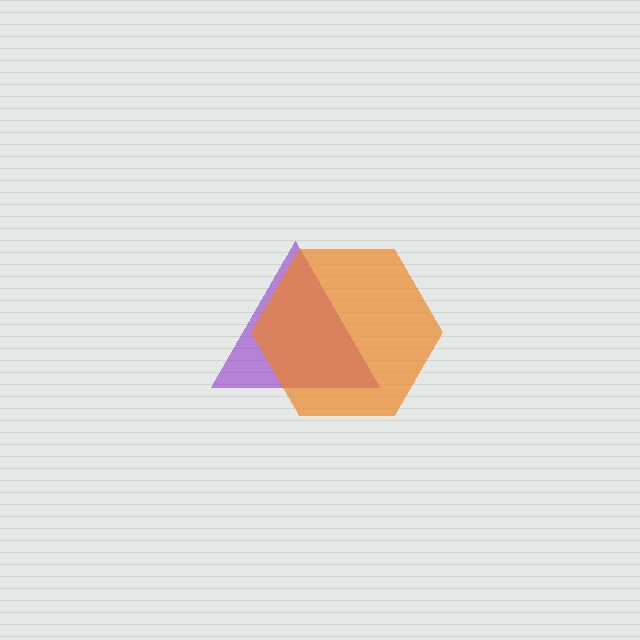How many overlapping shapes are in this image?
There are 2 overlapping shapes in the image.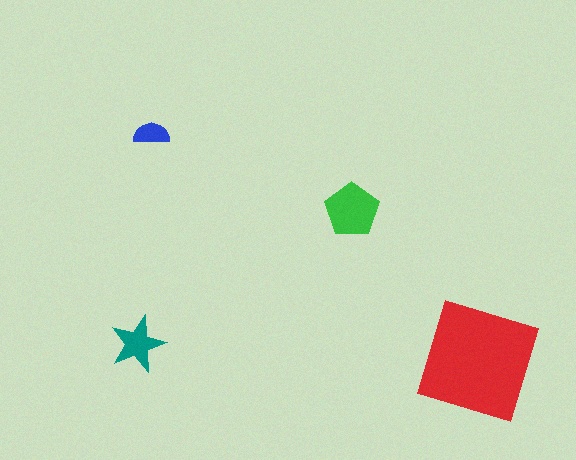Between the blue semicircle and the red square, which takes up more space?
The red square.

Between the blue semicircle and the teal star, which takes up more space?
The teal star.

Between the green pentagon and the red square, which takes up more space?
The red square.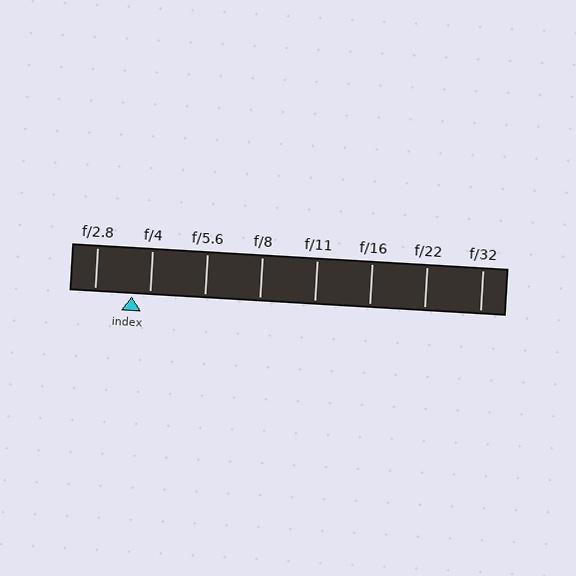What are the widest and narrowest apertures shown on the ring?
The widest aperture shown is f/2.8 and the narrowest is f/32.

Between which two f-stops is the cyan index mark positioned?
The index mark is between f/2.8 and f/4.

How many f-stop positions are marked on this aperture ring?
There are 8 f-stop positions marked.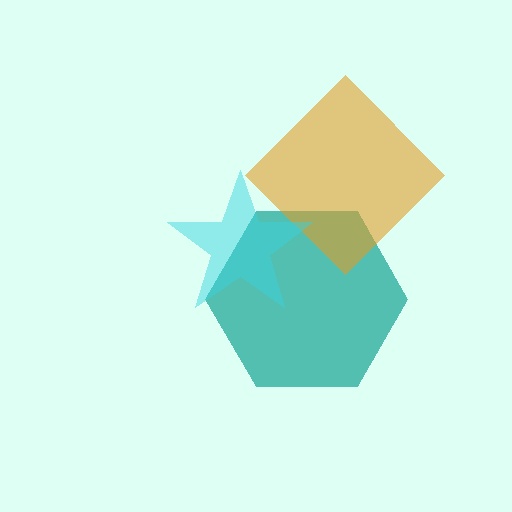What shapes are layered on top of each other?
The layered shapes are: a teal hexagon, an orange diamond, a cyan star.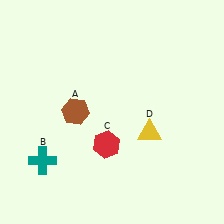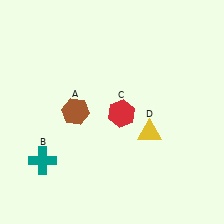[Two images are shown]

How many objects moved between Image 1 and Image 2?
1 object moved between the two images.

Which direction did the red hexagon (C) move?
The red hexagon (C) moved up.